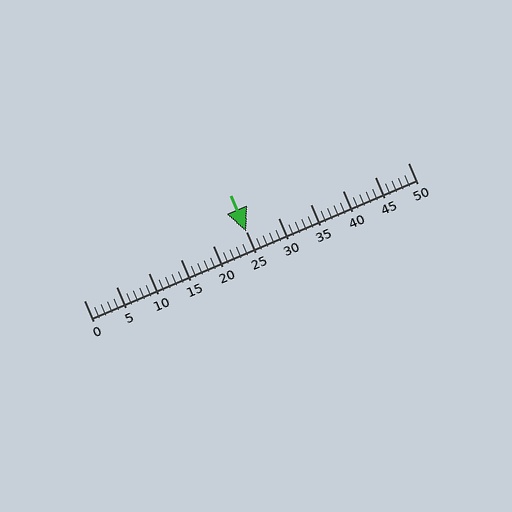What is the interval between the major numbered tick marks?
The major tick marks are spaced 5 units apart.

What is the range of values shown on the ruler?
The ruler shows values from 0 to 50.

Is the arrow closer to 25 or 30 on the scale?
The arrow is closer to 25.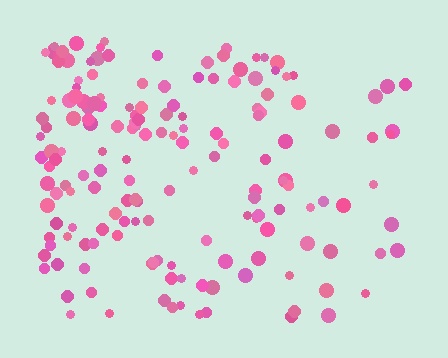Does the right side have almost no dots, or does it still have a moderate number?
Still a moderate number, just noticeably fewer than the left.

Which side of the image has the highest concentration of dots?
The left.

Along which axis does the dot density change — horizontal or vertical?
Horizontal.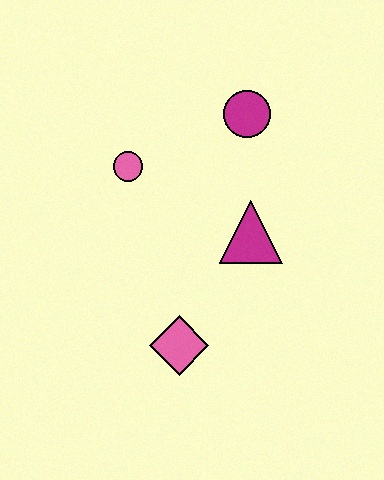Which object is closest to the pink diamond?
The magenta triangle is closest to the pink diamond.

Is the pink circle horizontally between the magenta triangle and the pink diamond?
No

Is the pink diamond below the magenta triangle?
Yes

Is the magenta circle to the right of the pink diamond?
Yes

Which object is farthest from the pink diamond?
The magenta circle is farthest from the pink diamond.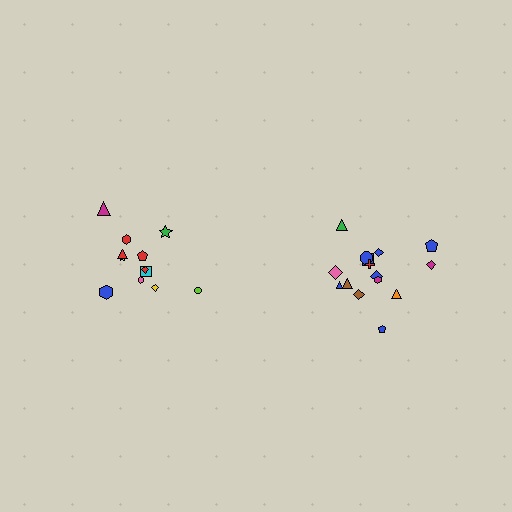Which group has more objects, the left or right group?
The right group.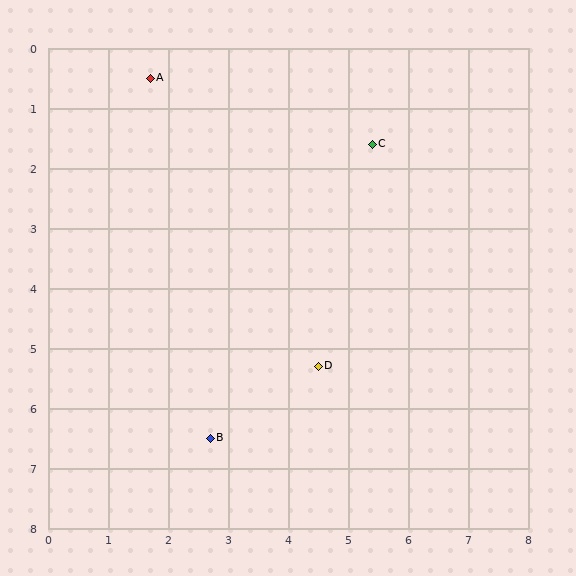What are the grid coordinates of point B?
Point B is at approximately (2.7, 6.5).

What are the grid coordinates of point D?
Point D is at approximately (4.5, 5.3).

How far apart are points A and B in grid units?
Points A and B are about 6.1 grid units apart.